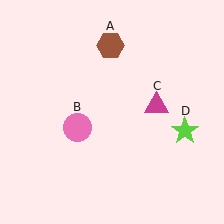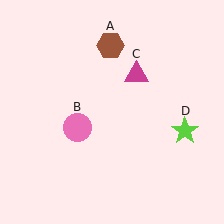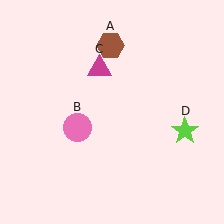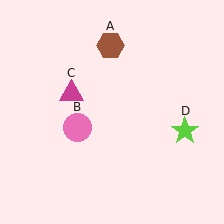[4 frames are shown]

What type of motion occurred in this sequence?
The magenta triangle (object C) rotated counterclockwise around the center of the scene.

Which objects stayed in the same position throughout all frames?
Brown hexagon (object A) and pink circle (object B) and lime star (object D) remained stationary.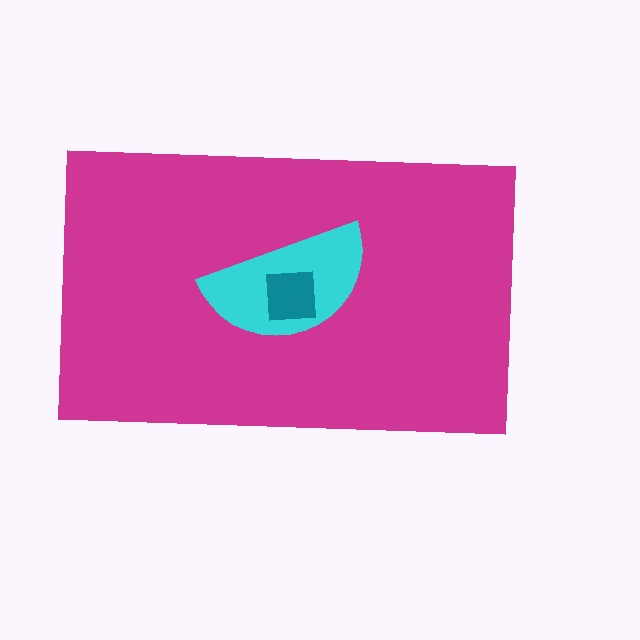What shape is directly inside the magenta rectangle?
The cyan semicircle.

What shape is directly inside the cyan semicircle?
The teal square.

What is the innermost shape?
The teal square.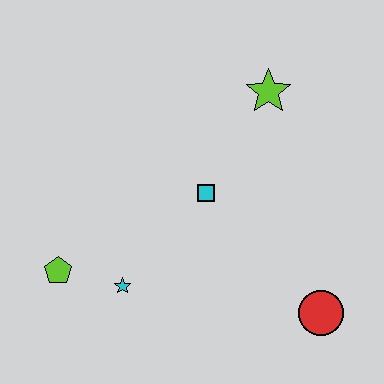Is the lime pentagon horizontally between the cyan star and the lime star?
No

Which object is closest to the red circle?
The cyan square is closest to the red circle.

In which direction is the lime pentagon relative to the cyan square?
The lime pentagon is to the left of the cyan square.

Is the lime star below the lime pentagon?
No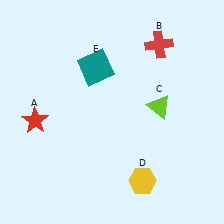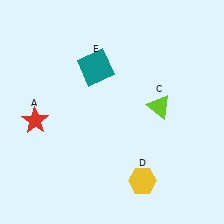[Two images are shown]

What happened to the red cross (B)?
The red cross (B) was removed in Image 2. It was in the top-right area of Image 1.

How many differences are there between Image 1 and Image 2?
There is 1 difference between the two images.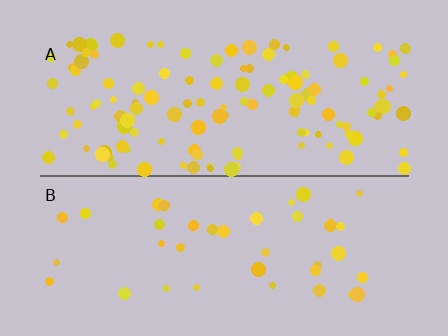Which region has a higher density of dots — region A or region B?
A (the top).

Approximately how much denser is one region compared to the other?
Approximately 3.0× — region A over region B.